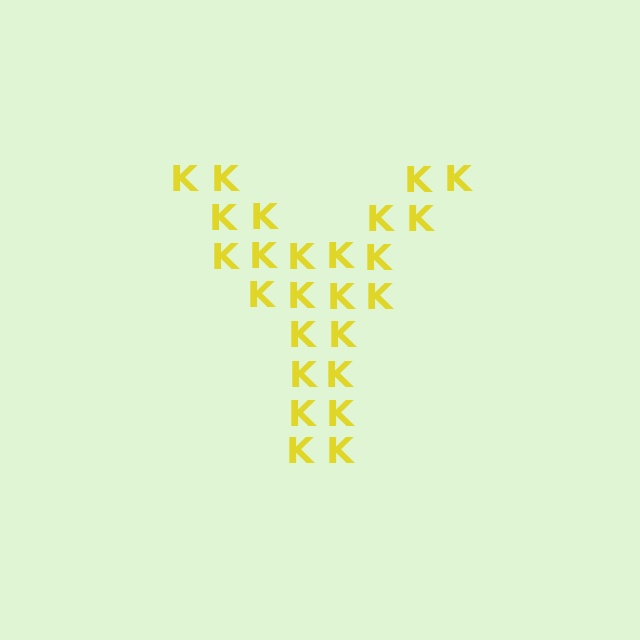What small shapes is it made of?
It is made of small letter K's.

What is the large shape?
The large shape is the letter Y.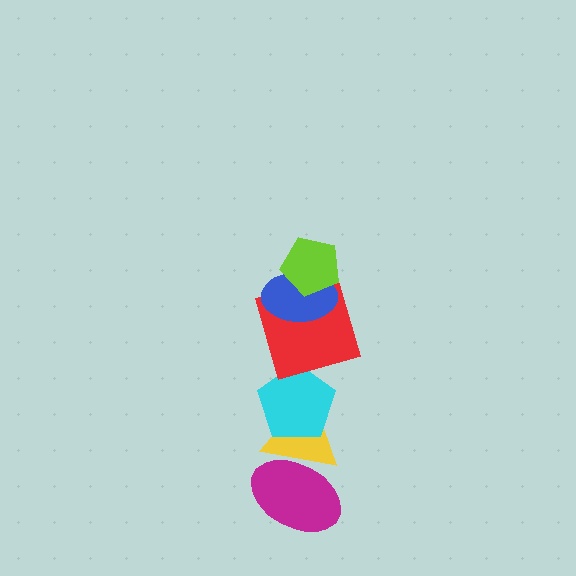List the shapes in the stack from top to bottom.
From top to bottom: the lime pentagon, the blue ellipse, the red square, the cyan pentagon, the yellow triangle, the magenta ellipse.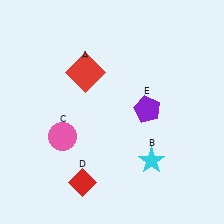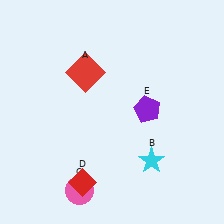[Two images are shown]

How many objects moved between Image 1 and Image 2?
1 object moved between the two images.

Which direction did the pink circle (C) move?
The pink circle (C) moved down.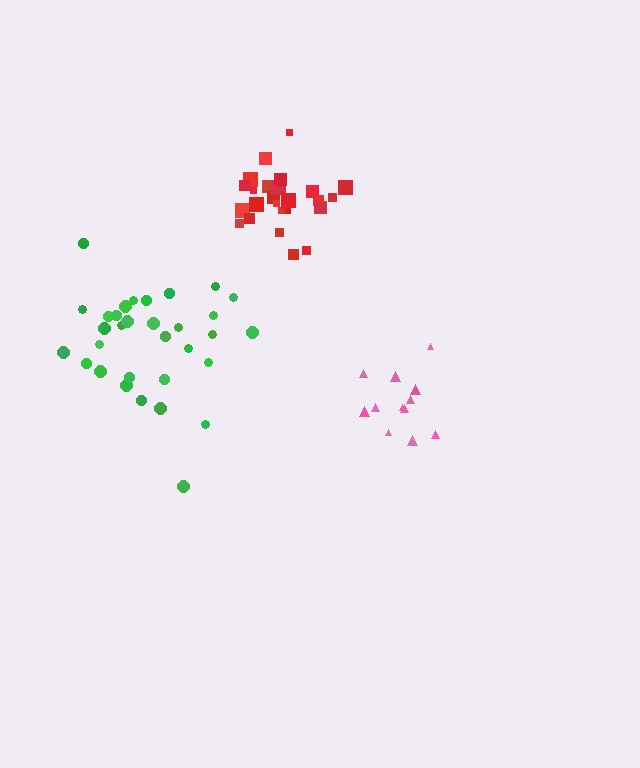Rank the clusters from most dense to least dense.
red, pink, green.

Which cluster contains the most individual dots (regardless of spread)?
Green (32).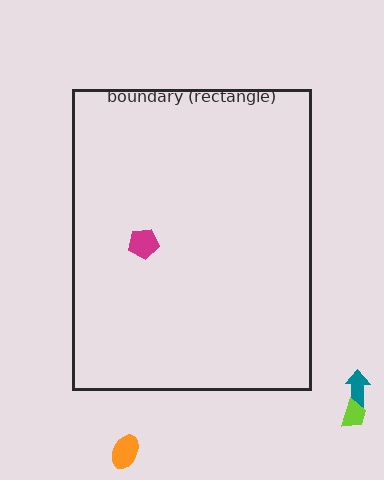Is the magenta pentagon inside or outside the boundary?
Inside.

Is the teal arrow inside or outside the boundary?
Outside.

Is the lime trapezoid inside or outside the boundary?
Outside.